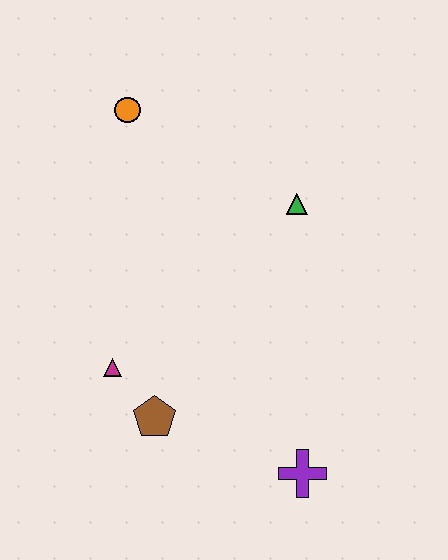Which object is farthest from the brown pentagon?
The orange circle is farthest from the brown pentagon.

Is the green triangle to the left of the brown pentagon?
No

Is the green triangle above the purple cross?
Yes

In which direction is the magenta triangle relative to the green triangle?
The magenta triangle is to the left of the green triangle.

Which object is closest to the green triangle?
The orange circle is closest to the green triangle.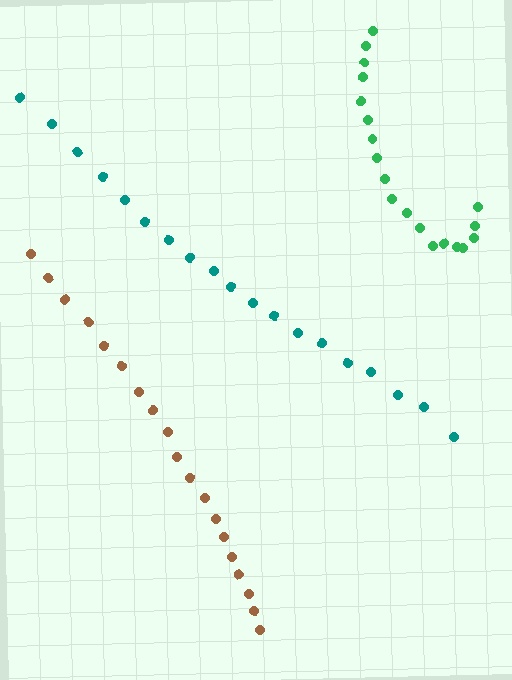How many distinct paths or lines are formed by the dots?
There are 3 distinct paths.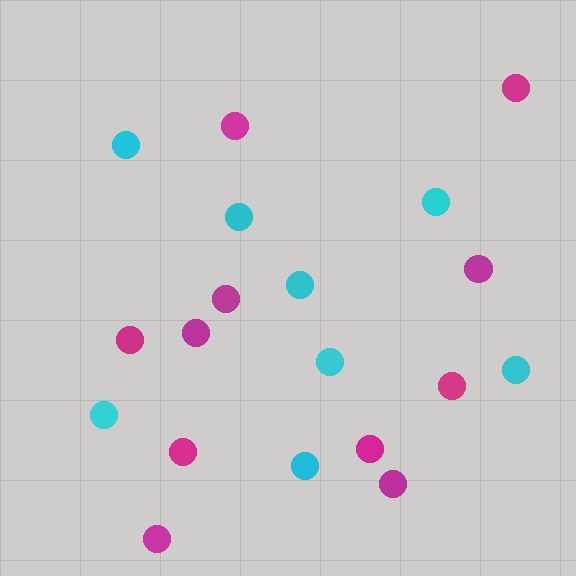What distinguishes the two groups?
There are 2 groups: one group of cyan circles (8) and one group of magenta circles (11).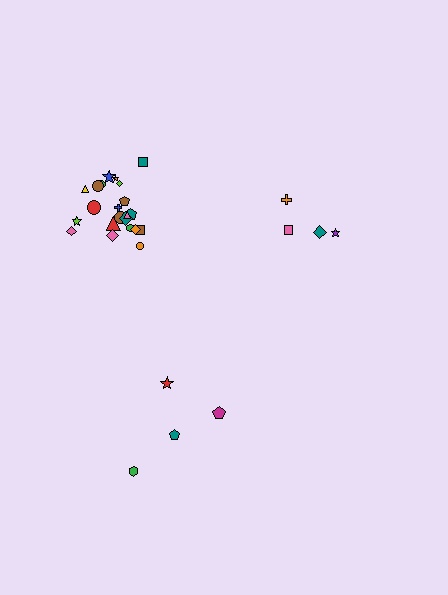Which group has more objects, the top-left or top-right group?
The top-left group.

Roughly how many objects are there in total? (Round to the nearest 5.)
Roughly 30 objects in total.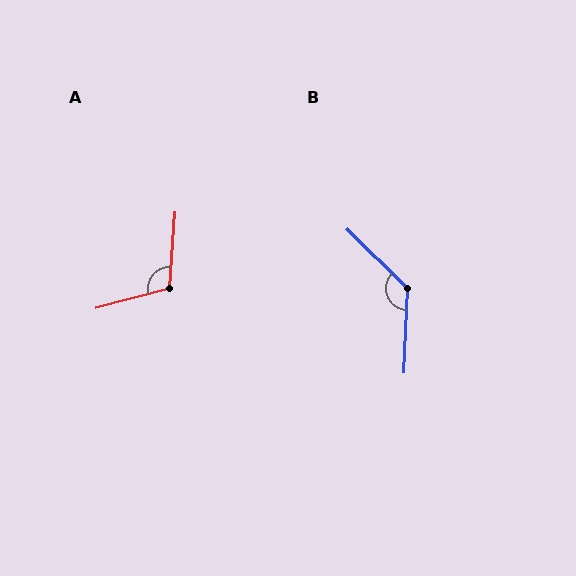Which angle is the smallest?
A, at approximately 109 degrees.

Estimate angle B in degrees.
Approximately 132 degrees.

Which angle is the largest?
B, at approximately 132 degrees.